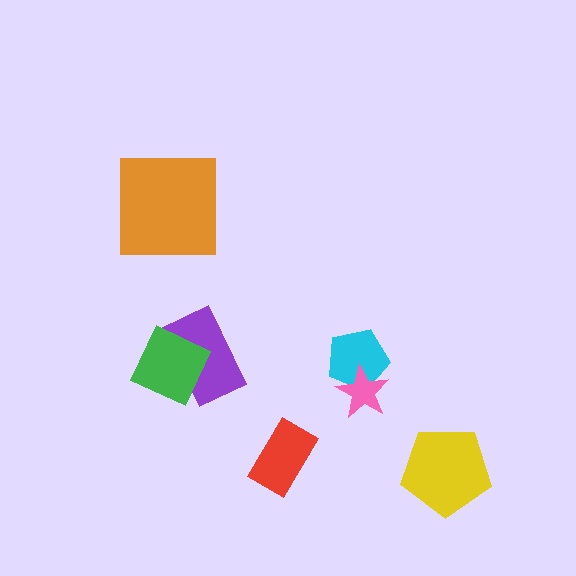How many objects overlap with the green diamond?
1 object overlaps with the green diamond.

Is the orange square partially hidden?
No, no other shape covers it.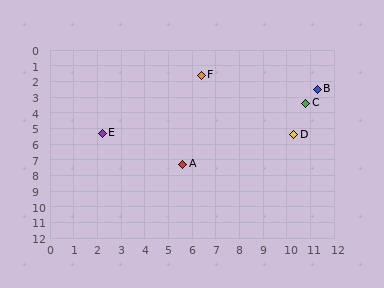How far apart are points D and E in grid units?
Points D and E are about 8.1 grid units apart.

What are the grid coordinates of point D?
Point D is at approximately (10.3, 5.4).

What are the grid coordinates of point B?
Point B is at approximately (11.3, 2.5).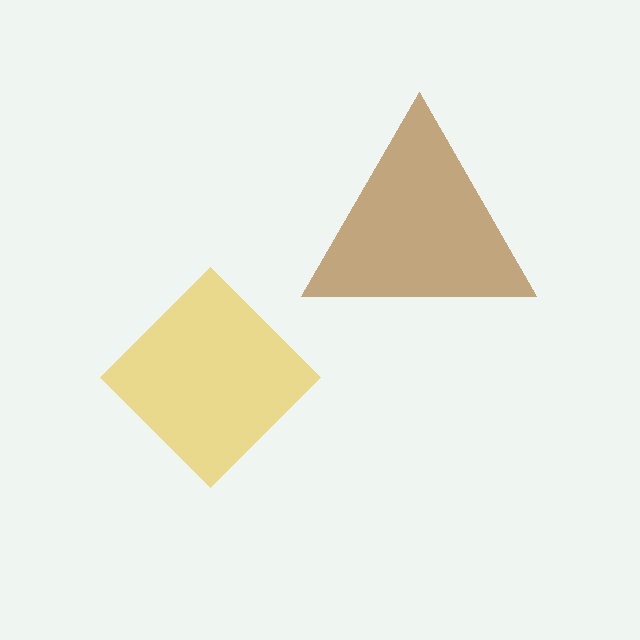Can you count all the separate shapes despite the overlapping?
Yes, there are 2 separate shapes.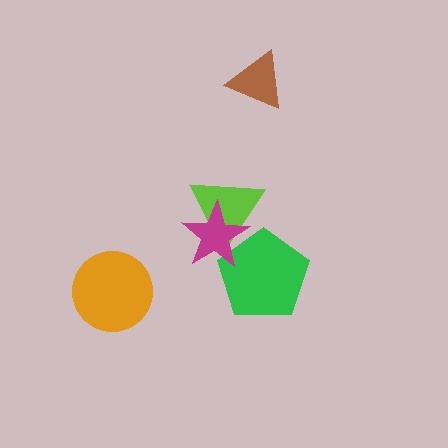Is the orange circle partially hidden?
No, no other shape covers it.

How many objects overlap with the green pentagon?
2 objects overlap with the green pentagon.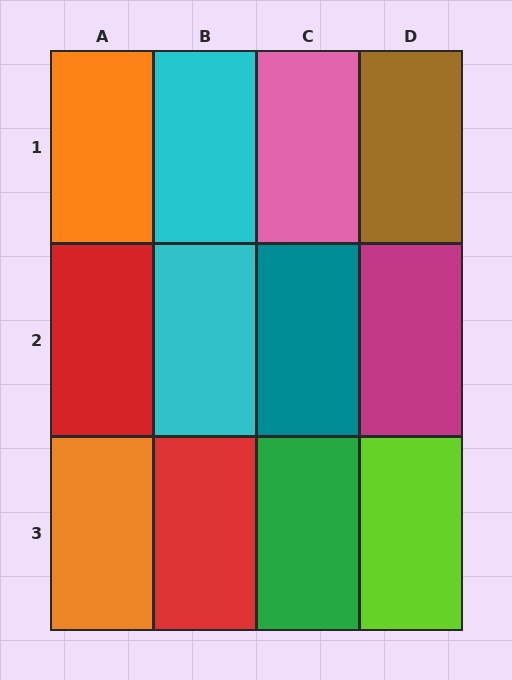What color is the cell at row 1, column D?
Brown.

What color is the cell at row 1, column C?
Pink.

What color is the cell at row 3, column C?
Green.